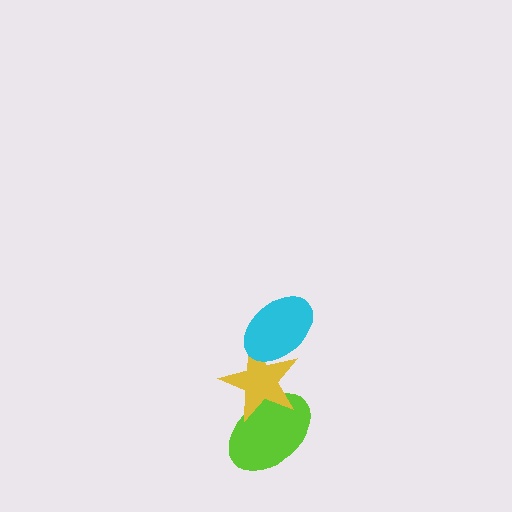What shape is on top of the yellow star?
The cyan ellipse is on top of the yellow star.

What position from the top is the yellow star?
The yellow star is 2nd from the top.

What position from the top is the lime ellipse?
The lime ellipse is 3rd from the top.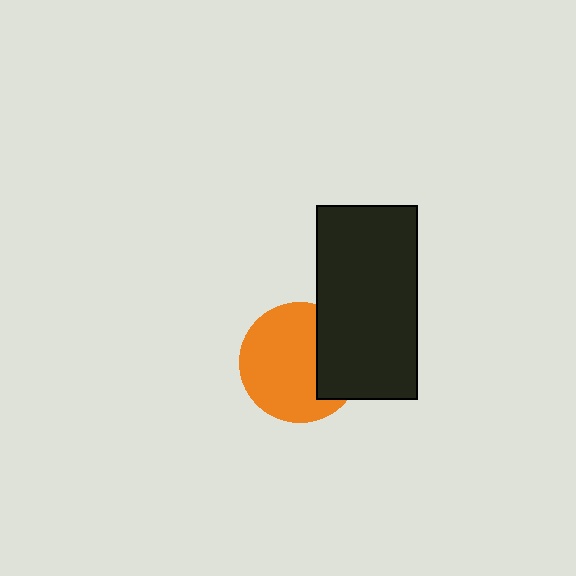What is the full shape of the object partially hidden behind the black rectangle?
The partially hidden object is an orange circle.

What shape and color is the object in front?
The object in front is a black rectangle.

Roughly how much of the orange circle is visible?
Most of it is visible (roughly 70%).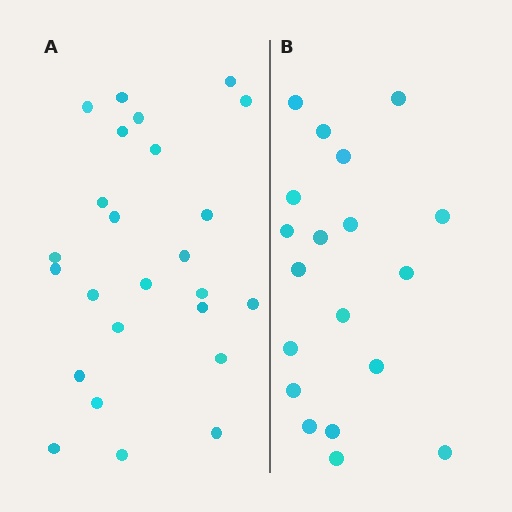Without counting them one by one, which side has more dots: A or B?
Region A (the left region) has more dots.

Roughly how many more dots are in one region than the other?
Region A has about 6 more dots than region B.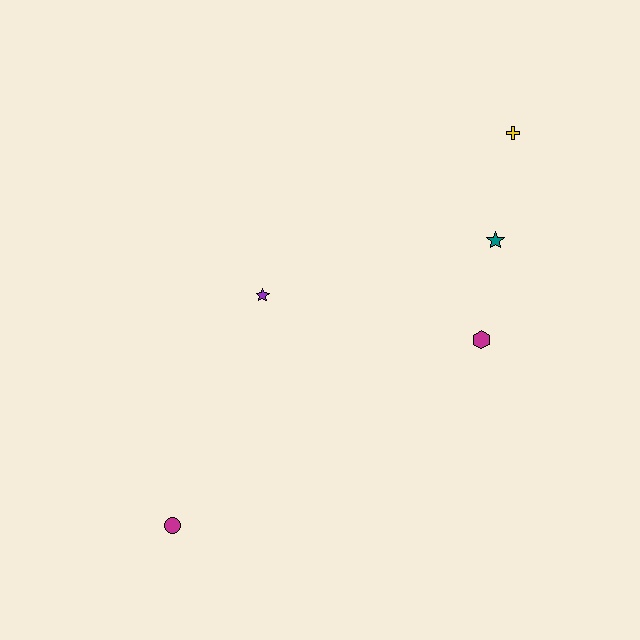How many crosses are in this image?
There is 1 cross.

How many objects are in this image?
There are 5 objects.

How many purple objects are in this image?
There is 1 purple object.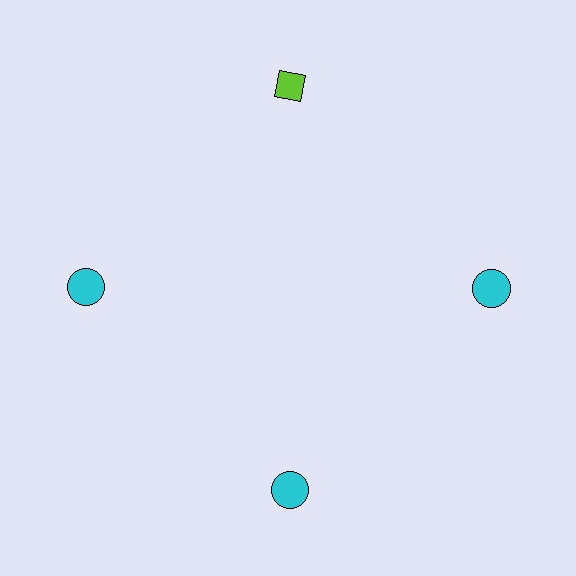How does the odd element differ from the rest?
It differs in both color (lime instead of cyan) and shape (diamond instead of circle).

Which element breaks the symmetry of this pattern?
The lime diamond at roughly the 12 o'clock position breaks the symmetry. All other shapes are cyan circles.